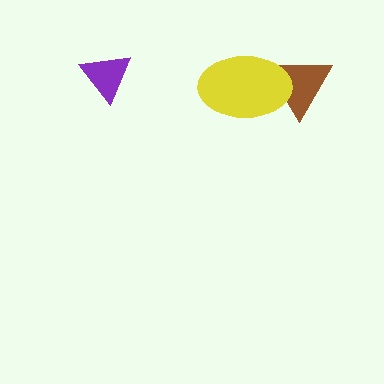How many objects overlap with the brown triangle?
1 object overlaps with the brown triangle.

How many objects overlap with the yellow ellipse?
1 object overlaps with the yellow ellipse.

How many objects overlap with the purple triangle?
0 objects overlap with the purple triangle.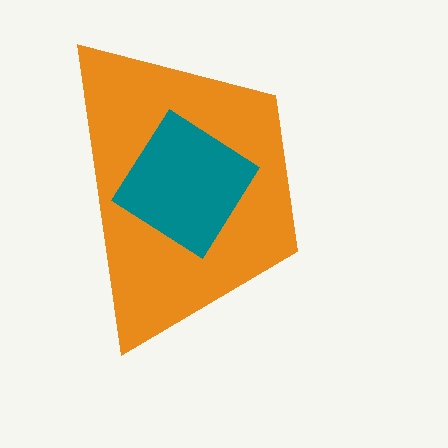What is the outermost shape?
The orange trapezoid.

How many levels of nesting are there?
2.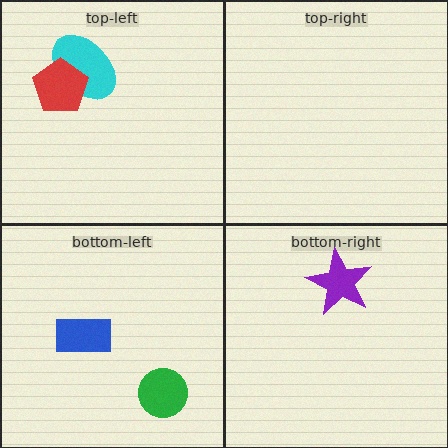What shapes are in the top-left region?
The cyan ellipse, the red pentagon.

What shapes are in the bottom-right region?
The purple star.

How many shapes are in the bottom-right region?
1.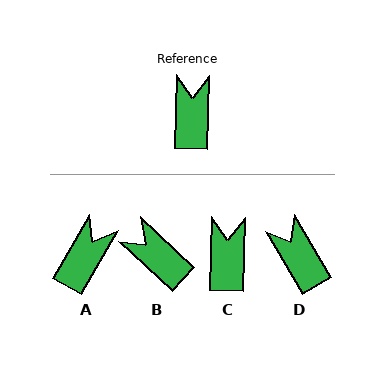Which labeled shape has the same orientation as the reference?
C.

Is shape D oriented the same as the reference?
No, it is off by about 32 degrees.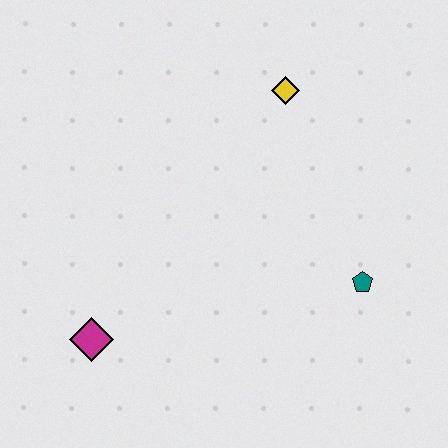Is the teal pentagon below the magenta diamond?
No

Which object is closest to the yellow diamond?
The teal pentagon is closest to the yellow diamond.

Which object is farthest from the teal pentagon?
The magenta diamond is farthest from the teal pentagon.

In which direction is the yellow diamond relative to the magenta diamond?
The yellow diamond is above the magenta diamond.